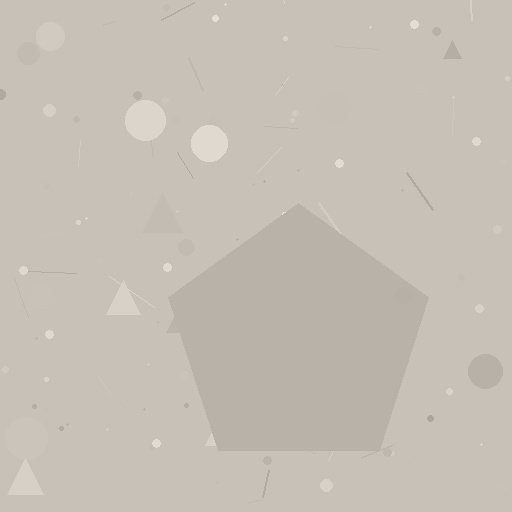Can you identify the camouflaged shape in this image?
The camouflaged shape is a pentagon.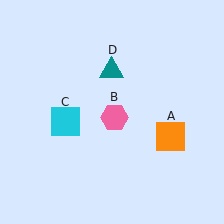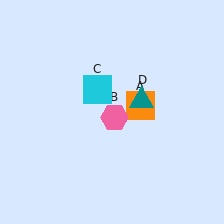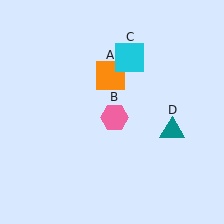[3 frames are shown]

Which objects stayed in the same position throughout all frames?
Pink hexagon (object B) remained stationary.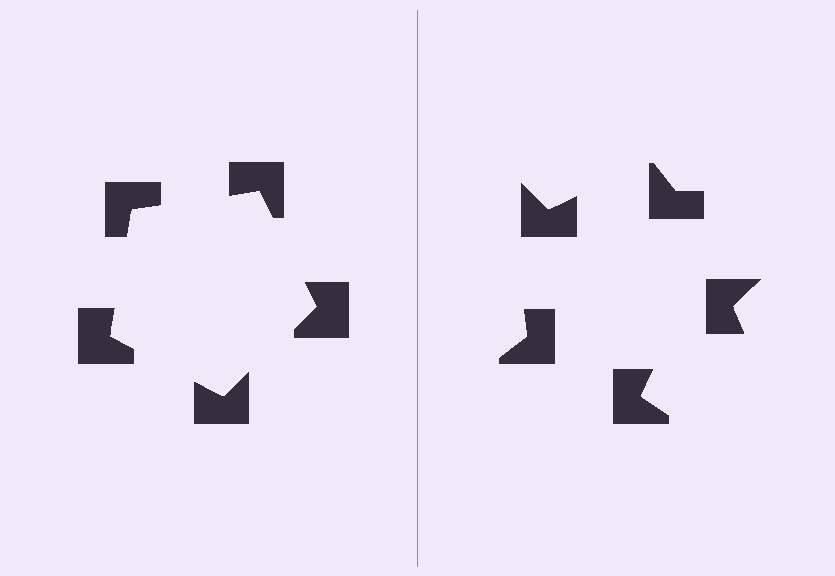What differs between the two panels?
The notched squares are positioned identically on both sides; only the wedge orientations differ. On the left they align to a pentagon; on the right they are misaligned.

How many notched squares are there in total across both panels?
10 — 5 on each side.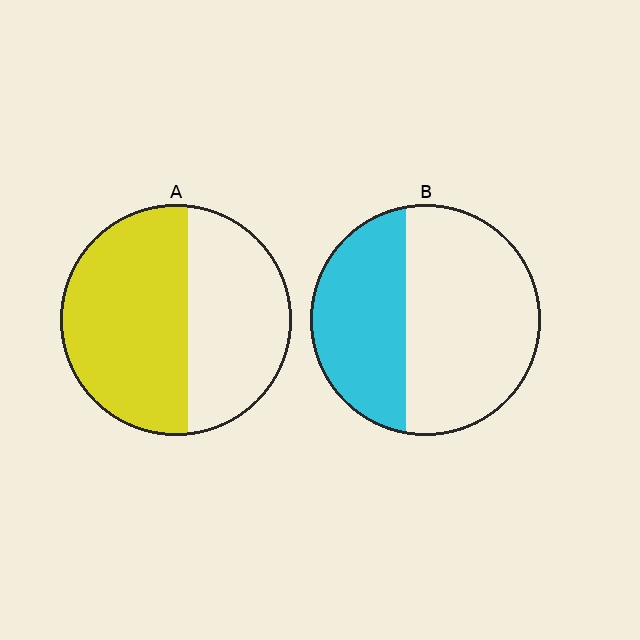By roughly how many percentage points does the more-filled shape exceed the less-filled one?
By roughly 15 percentage points (A over B).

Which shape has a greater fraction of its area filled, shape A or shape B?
Shape A.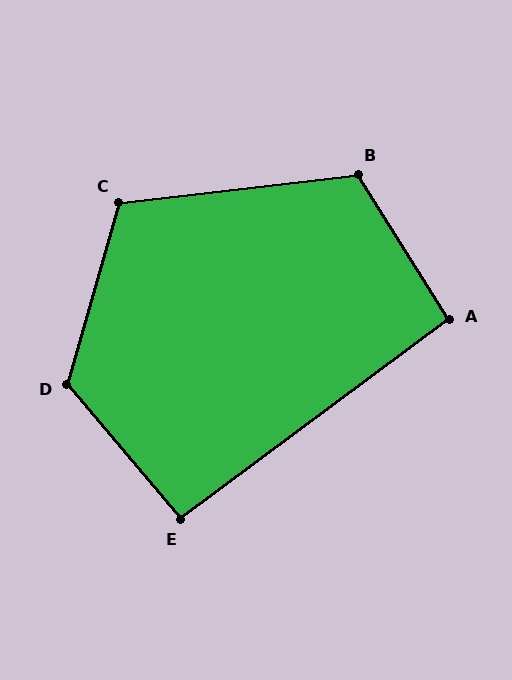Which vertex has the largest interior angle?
D, at approximately 124 degrees.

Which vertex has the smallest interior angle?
E, at approximately 94 degrees.